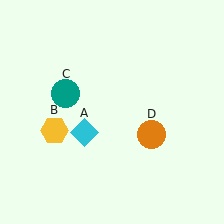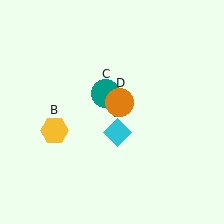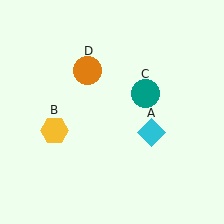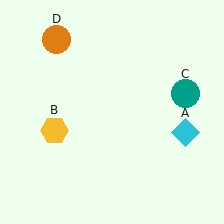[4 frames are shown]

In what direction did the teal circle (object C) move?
The teal circle (object C) moved right.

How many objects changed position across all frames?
3 objects changed position: cyan diamond (object A), teal circle (object C), orange circle (object D).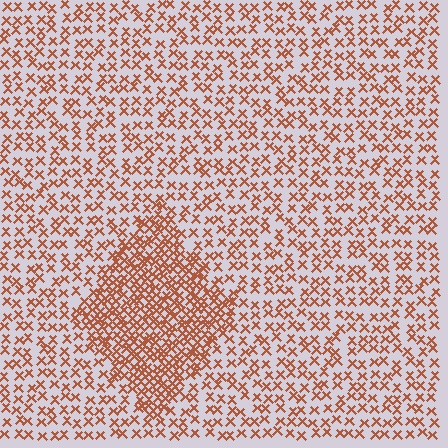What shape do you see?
I see a diamond.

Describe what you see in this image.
The image contains small brown elements arranged at two different densities. A diamond-shaped region is visible where the elements are more densely packed than the surrounding area.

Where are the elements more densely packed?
The elements are more densely packed inside the diamond boundary.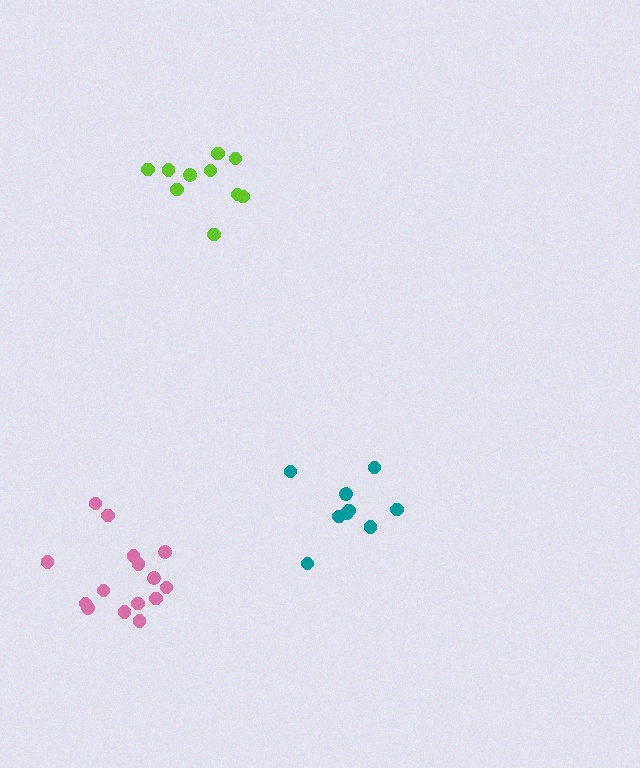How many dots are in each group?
Group 1: 9 dots, Group 2: 15 dots, Group 3: 10 dots (34 total).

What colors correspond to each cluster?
The clusters are colored: teal, pink, lime.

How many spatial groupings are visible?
There are 3 spatial groupings.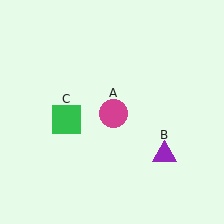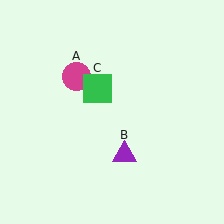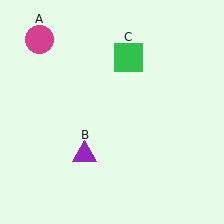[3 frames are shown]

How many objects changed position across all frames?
3 objects changed position: magenta circle (object A), purple triangle (object B), green square (object C).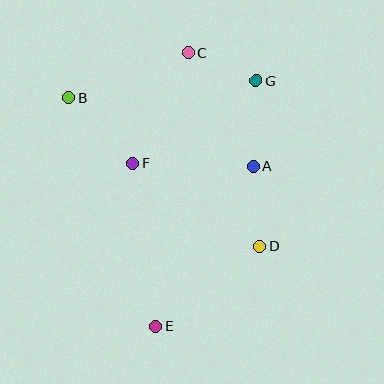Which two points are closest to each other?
Points C and G are closest to each other.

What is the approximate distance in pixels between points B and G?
The distance between B and G is approximately 188 pixels.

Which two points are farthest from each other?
Points C and E are farthest from each other.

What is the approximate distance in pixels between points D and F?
The distance between D and F is approximately 152 pixels.